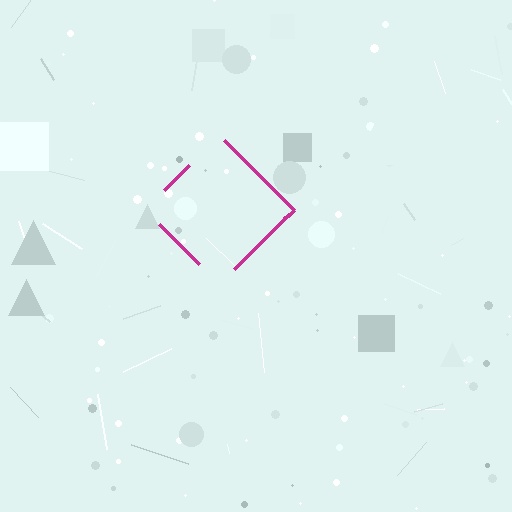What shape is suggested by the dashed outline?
The dashed outline suggests a diamond.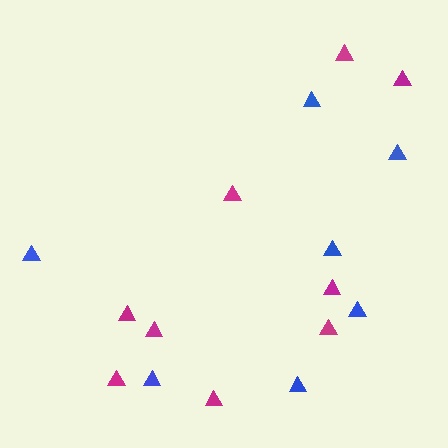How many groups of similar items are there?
There are 2 groups: one group of blue triangles (7) and one group of magenta triangles (9).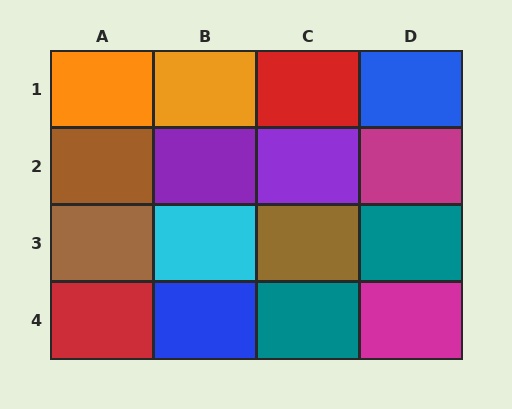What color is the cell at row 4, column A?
Red.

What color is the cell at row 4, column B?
Blue.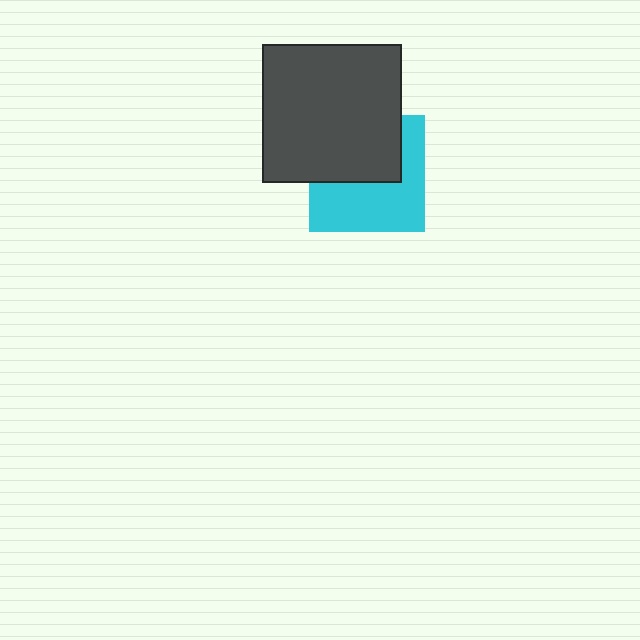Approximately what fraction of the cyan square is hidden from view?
Roughly 46% of the cyan square is hidden behind the dark gray square.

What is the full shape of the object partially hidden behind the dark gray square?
The partially hidden object is a cyan square.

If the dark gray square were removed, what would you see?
You would see the complete cyan square.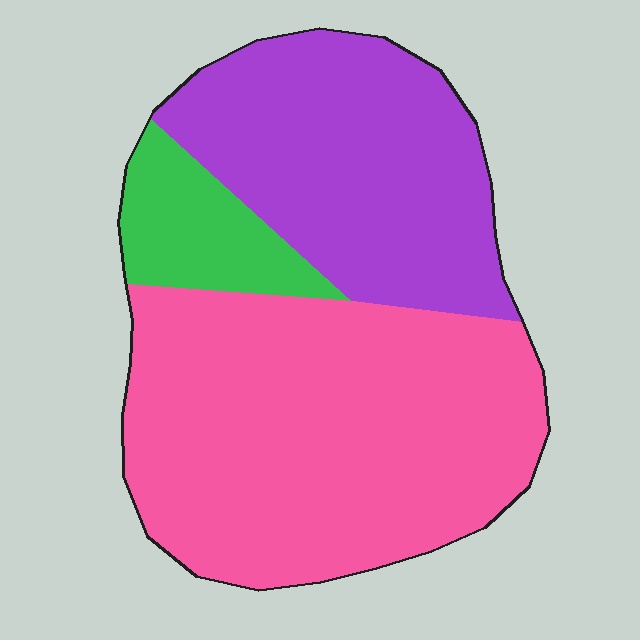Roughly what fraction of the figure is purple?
Purple takes up between a quarter and a half of the figure.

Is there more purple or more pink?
Pink.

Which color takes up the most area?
Pink, at roughly 55%.